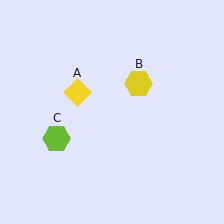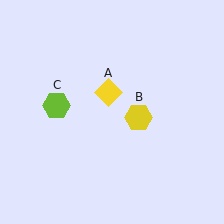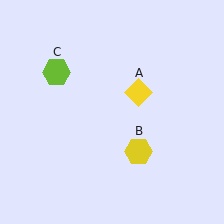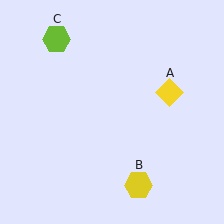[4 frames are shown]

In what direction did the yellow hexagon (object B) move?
The yellow hexagon (object B) moved down.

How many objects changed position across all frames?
3 objects changed position: yellow diamond (object A), yellow hexagon (object B), lime hexagon (object C).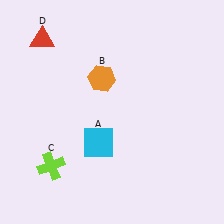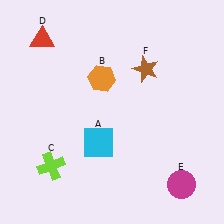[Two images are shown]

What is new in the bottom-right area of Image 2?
A magenta circle (E) was added in the bottom-right area of Image 2.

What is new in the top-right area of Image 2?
A brown star (F) was added in the top-right area of Image 2.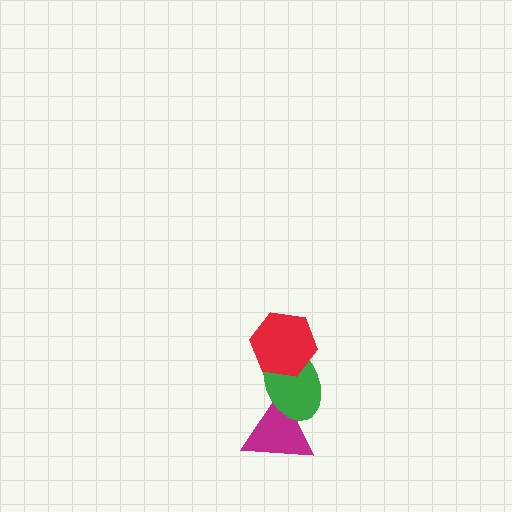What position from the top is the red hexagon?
The red hexagon is 1st from the top.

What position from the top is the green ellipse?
The green ellipse is 2nd from the top.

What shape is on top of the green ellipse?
The red hexagon is on top of the green ellipse.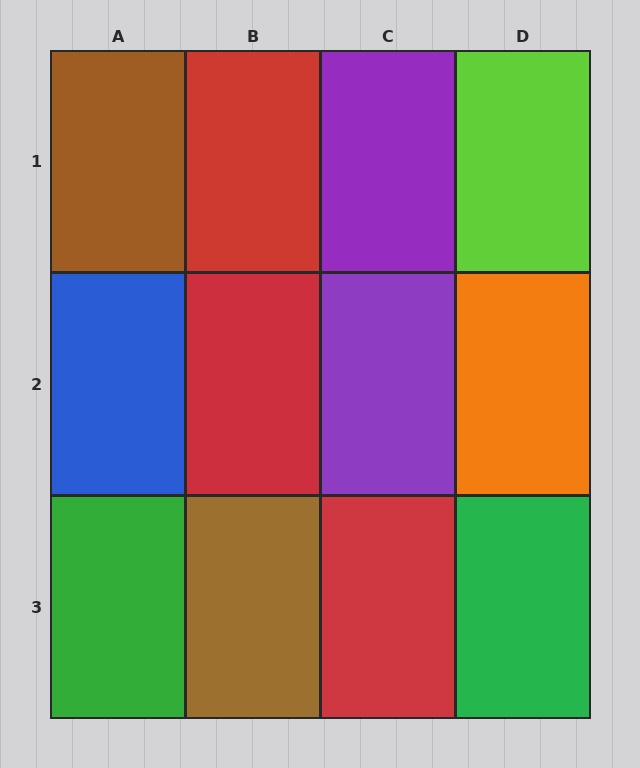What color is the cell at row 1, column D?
Lime.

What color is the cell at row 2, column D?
Orange.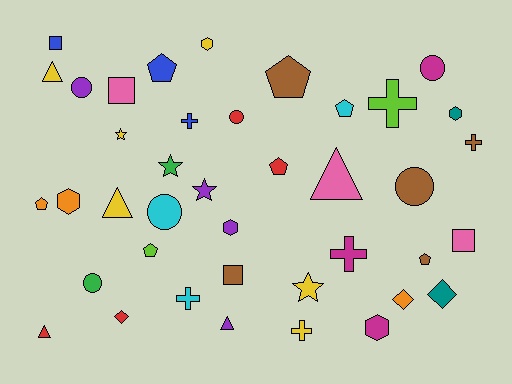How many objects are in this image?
There are 40 objects.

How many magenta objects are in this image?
There are 3 magenta objects.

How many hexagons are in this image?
There are 5 hexagons.